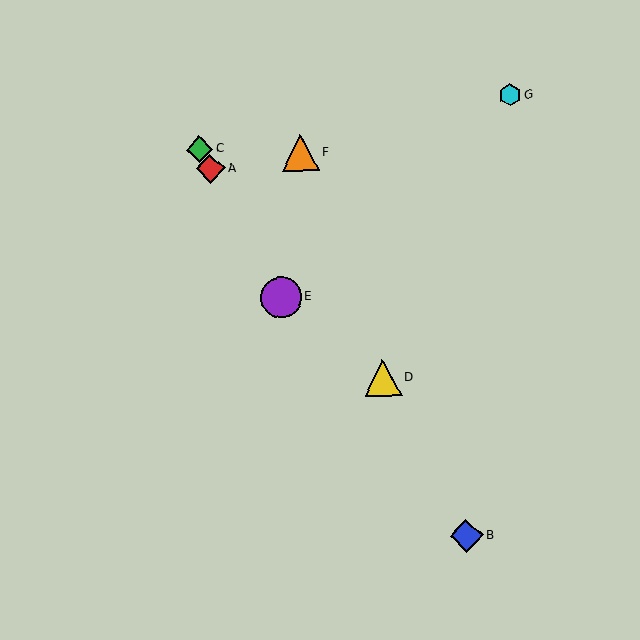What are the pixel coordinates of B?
Object B is at (466, 536).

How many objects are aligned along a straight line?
3 objects (A, C, E) are aligned along a straight line.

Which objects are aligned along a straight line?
Objects A, C, E are aligned along a straight line.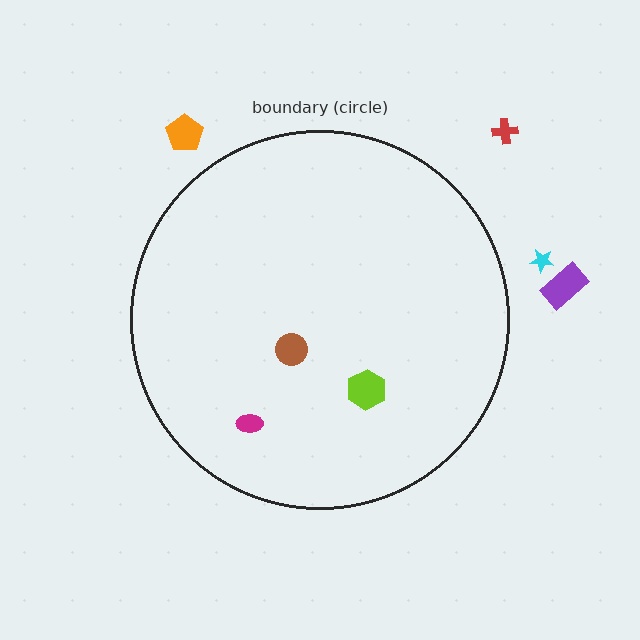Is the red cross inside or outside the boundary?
Outside.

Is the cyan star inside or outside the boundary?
Outside.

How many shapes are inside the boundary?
3 inside, 4 outside.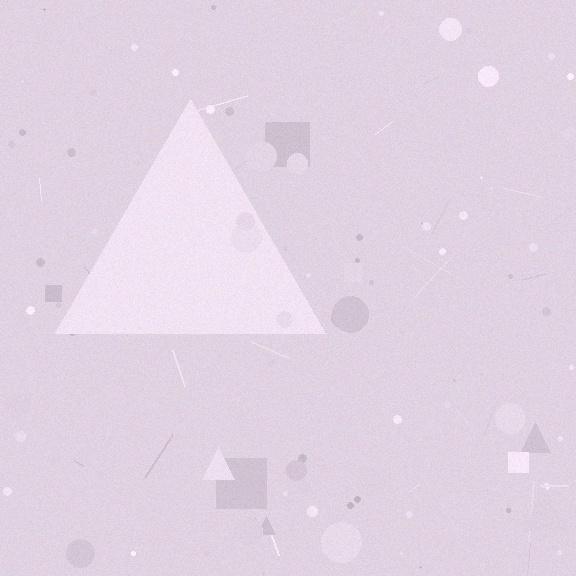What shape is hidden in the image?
A triangle is hidden in the image.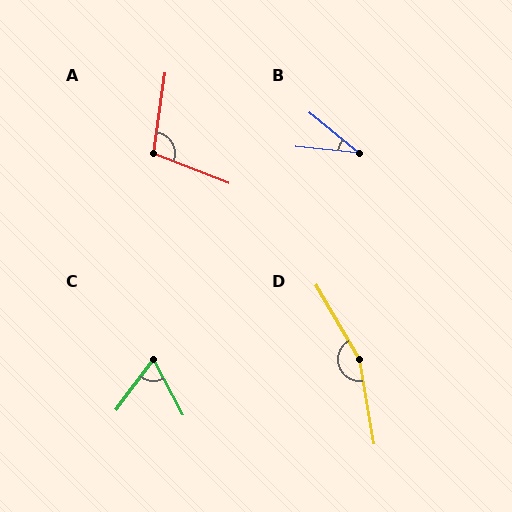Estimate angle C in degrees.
Approximately 64 degrees.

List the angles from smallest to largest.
B (34°), C (64°), A (104°), D (159°).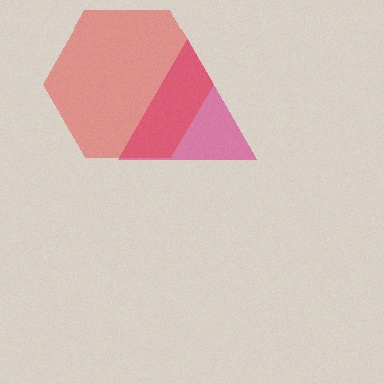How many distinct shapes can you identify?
There are 2 distinct shapes: a magenta triangle, a red hexagon.